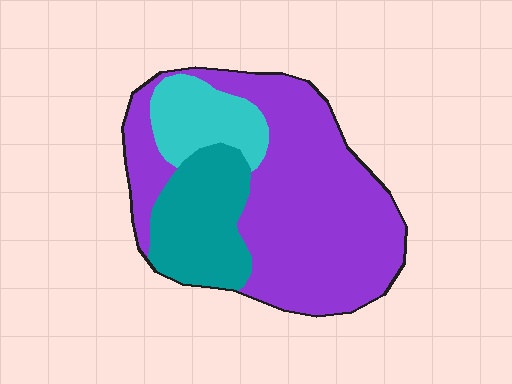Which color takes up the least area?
Cyan, at roughly 15%.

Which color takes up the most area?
Purple, at roughly 65%.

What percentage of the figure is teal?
Teal covers 22% of the figure.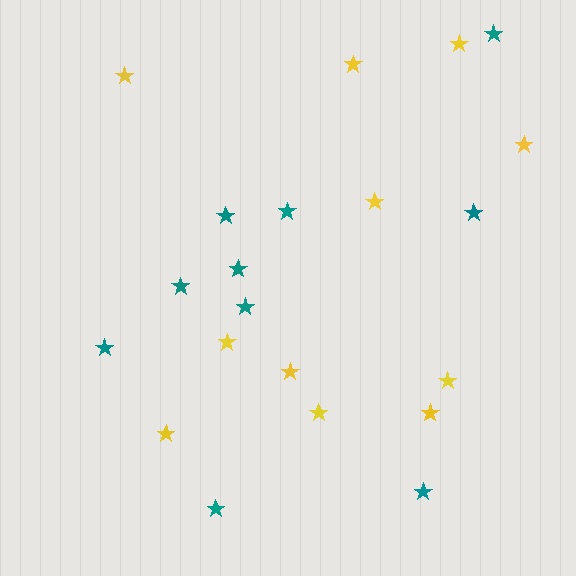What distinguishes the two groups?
There are 2 groups: one group of teal stars (10) and one group of yellow stars (11).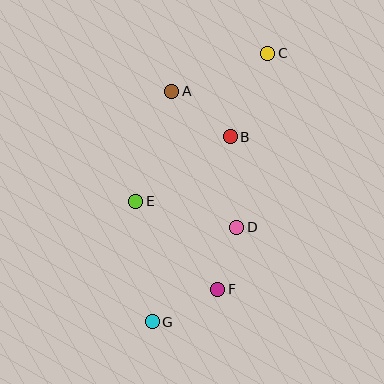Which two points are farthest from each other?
Points C and G are farthest from each other.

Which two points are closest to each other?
Points D and F are closest to each other.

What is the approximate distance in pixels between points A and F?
The distance between A and F is approximately 204 pixels.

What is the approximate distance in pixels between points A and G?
The distance between A and G is approximately 231 pixels.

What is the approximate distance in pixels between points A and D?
The distance between A and D is approximately 151 pixels.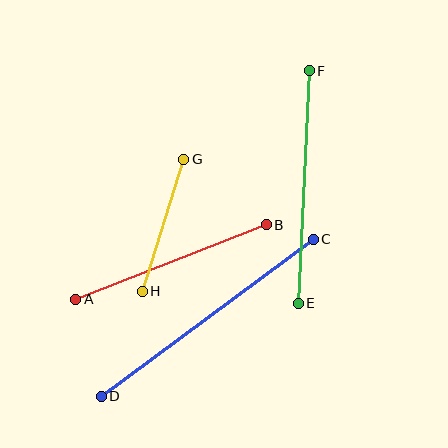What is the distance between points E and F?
The distance is approximately 233 pixels.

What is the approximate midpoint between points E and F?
The midpoint is at approximately (304, 187) pixels.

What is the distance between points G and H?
The distance is approximately 139 pixels.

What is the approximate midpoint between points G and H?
The midpoint is at approximately (163, 225) pixels.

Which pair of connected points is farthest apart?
Points C and D are farthest apart.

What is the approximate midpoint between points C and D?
The midpoint is at approximately (207, 318) pixels.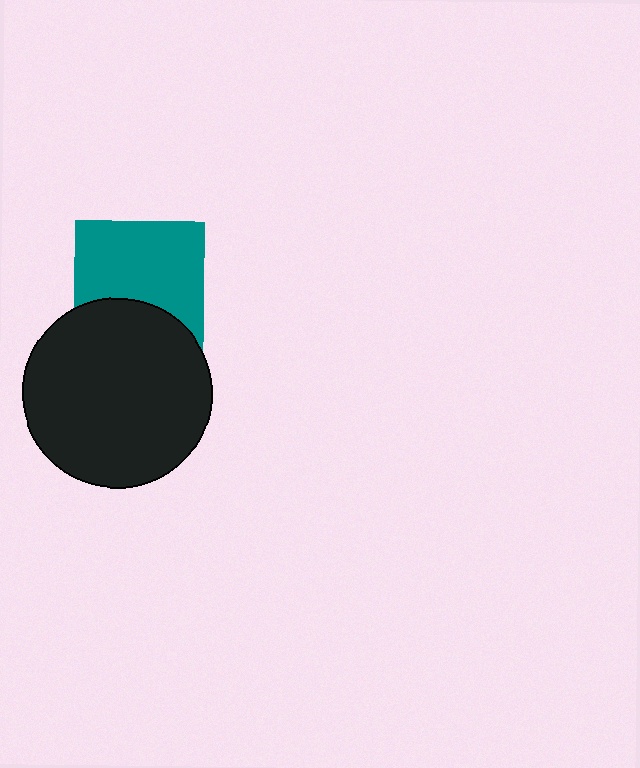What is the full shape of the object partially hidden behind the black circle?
The partially hidden object is a teal square.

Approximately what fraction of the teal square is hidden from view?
Roughly 31% of the teal square is hidden behind the black circle.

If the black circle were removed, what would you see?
You would see the complete teal square.